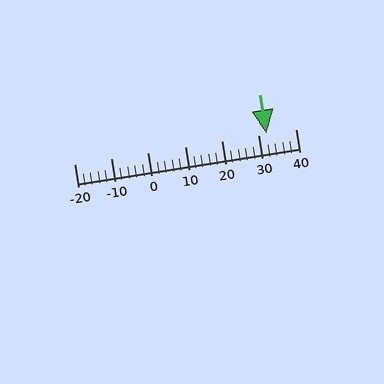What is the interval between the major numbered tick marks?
The major tick marks are spaced 10 units apart.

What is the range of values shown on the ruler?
The ruler shows values from -20 to 40.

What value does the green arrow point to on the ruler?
The green arrow points to approximately 32.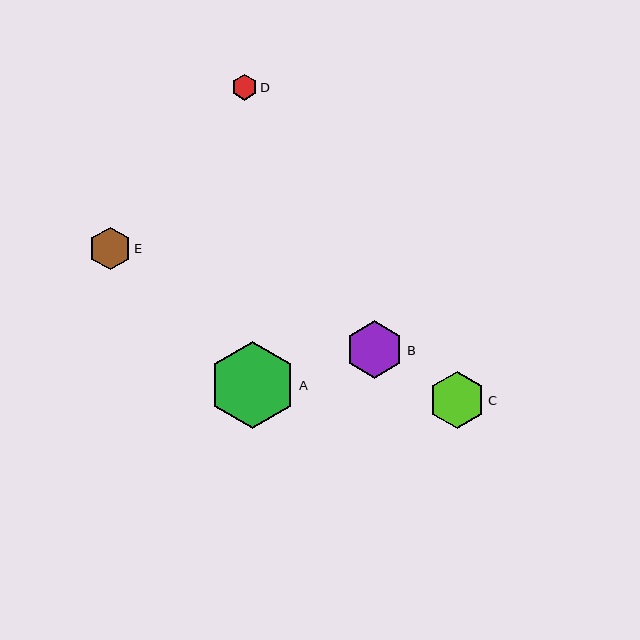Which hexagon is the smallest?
Hexagon D is the smallest with a size of approximately 26 pixels.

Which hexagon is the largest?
Hexagon A is the largest with a size of approximately 87 pixels.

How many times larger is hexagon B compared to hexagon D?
Hexagon B is approximately 2.2 times the size of hexagon D.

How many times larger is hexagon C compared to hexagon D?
Hexagon C is approximately 2.2 times the size of hexagon D.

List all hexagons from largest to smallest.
From largest to smallest: A, B, C, E, D.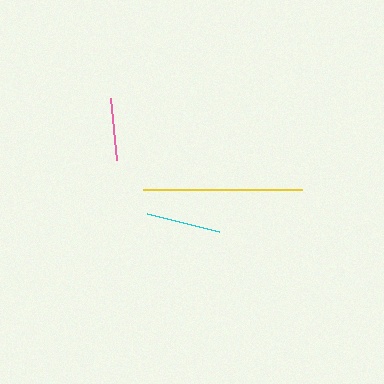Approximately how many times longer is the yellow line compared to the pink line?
The yellow line is approximately 2.6 times the length of the pink line.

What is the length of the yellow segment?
The yellow segment is approximately 159 pixels long.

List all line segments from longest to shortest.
From longest to shortest: yellow, cyan, pink.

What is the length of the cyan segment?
The cyan segment is approximately 74 pixels long.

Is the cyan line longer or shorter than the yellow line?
The yellow line is longer than the cyan line.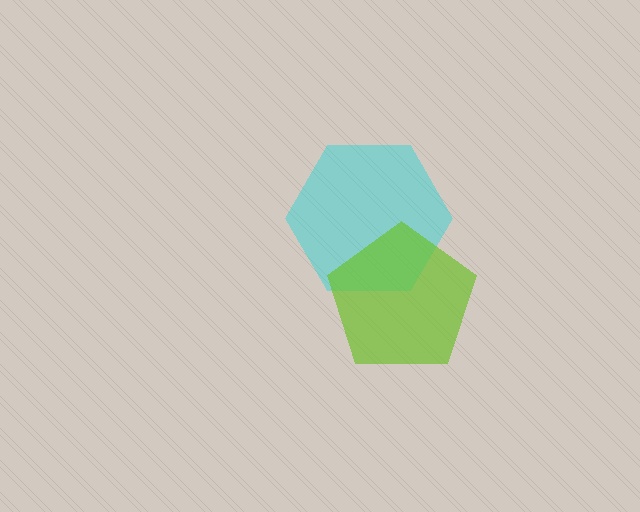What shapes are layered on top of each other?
The layered shapes are: a cyan hexagon, a lime pentagon.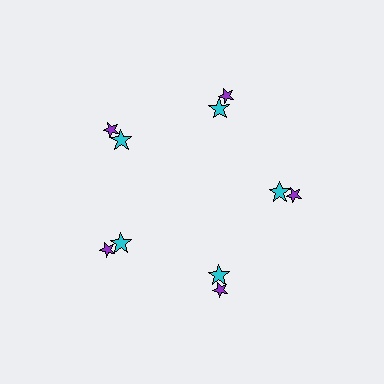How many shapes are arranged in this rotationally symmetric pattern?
There are 10 shapes, arranged in 5 groups of 2.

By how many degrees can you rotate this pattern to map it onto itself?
The pattern maps onto itself every 72 degrees of rotation.